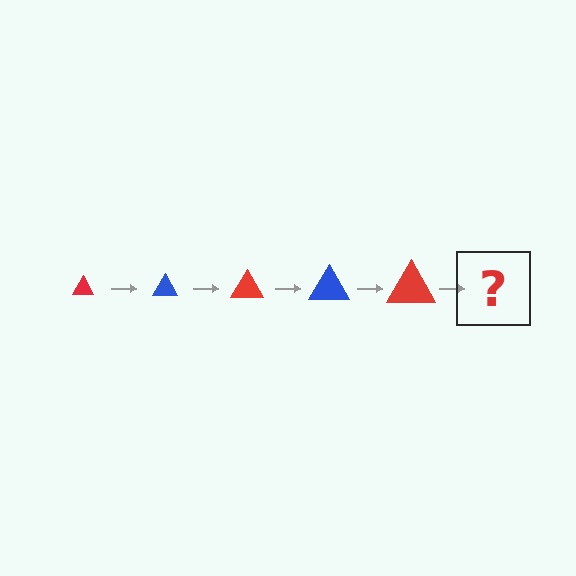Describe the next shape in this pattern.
It should be a blue triangle, larger than the previous one.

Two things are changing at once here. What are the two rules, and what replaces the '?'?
The two rules are that the triangle grows larger each step and the color cycles through red and blue. The '?' should be a blue triangle, larger than the previous one.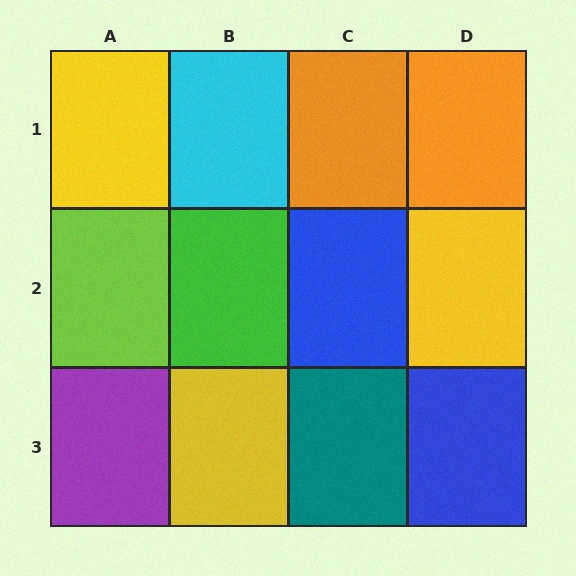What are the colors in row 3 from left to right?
Purple, yellow, teal, blue.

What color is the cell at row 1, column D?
Orange.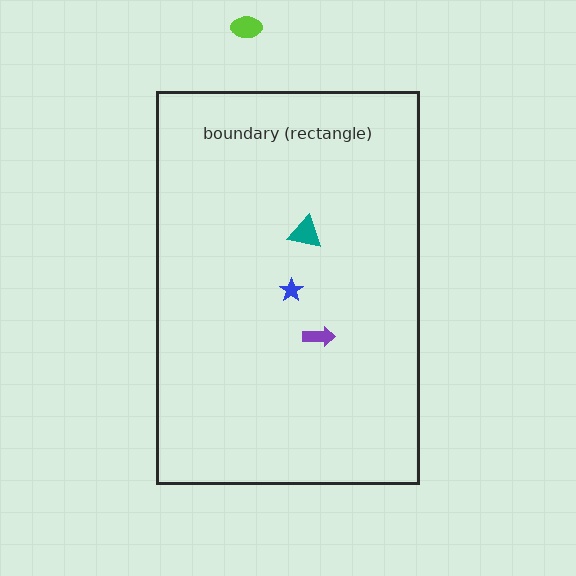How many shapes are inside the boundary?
3 inside, 1 outside.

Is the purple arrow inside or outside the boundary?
Inside.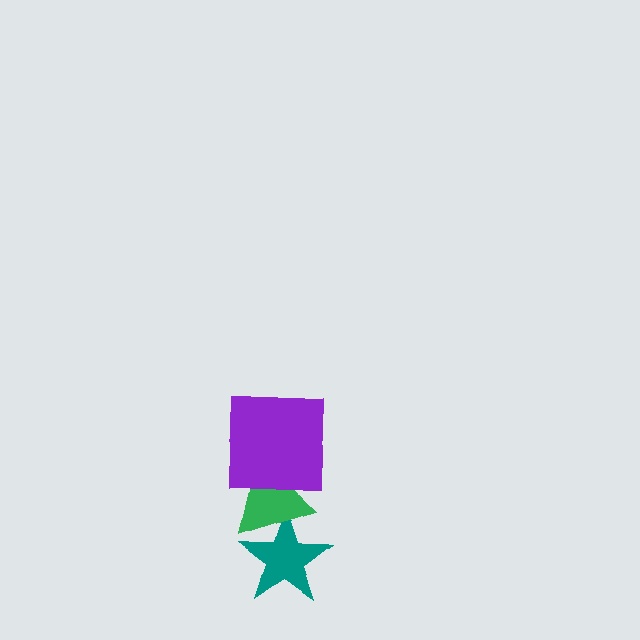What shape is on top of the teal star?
The green triangle is on top of the teal star.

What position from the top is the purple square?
The purple square is 1st from the top.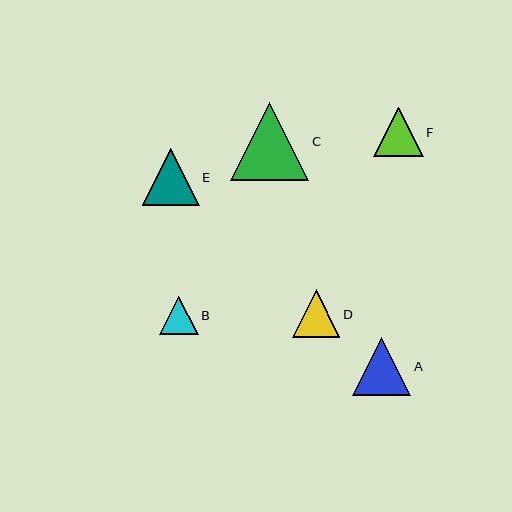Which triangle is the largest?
Triangle C is the largest with a size of approximately 78 pixels.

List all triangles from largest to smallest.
From largest to smallest: C, A, E, F, D, B.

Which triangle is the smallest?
Triangle B is the smallest with a size of approximately 39 pixels.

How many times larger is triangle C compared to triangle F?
Triangle C is approximately 1.6 times the size of triangle F.